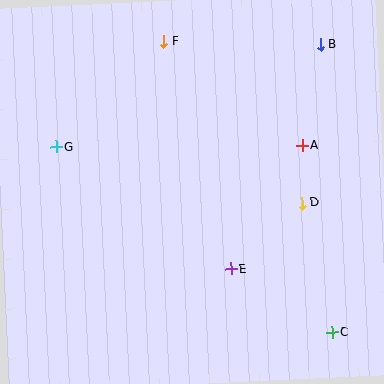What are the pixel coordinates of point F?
Point F is at (164, 41).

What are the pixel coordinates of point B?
Point B is at (321, 45).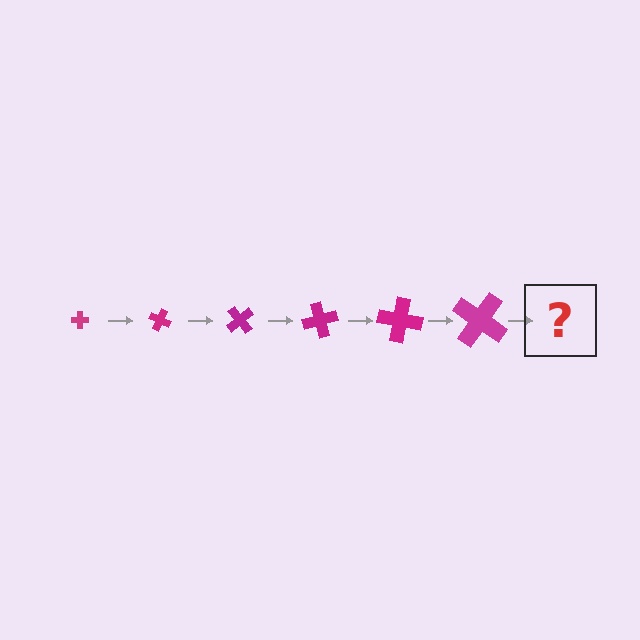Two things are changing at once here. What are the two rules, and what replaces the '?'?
The two rules are that the cross grows larger each step and it rotates 25 degrees each step. The '?' should be a cross, larger than the previous one and rotated 150 degrees from the start.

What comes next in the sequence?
The next element should be a cross, larger than the previous one and rotated 150 degrees from the start.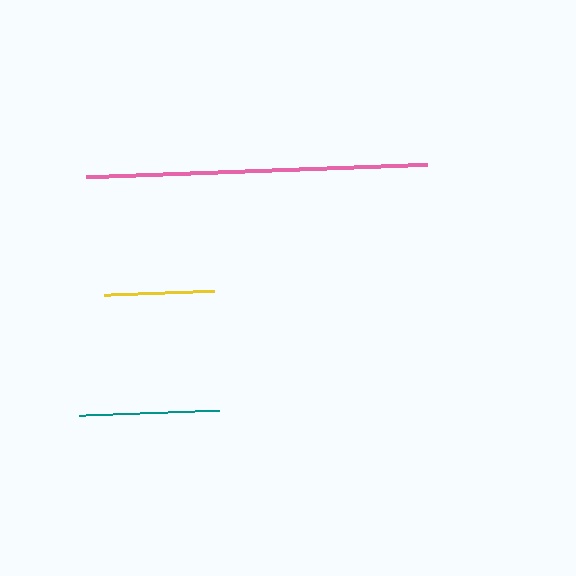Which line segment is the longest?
The pink line is the longest at approximately 340 pixels.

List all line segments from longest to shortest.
From longest to shortest: pink, teal, yellow.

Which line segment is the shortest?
The yellow line is the shortest at approximately 110 pixels.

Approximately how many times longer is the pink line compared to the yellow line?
The pink line is approximately 3.1 times the length of the yellow line.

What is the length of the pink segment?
The pink segment is approximately 340 pixels long.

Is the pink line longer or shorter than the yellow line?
The pink line is longer than the yellow line.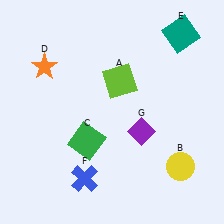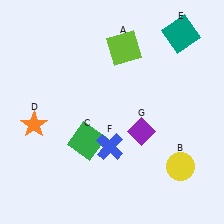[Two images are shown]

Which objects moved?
The objects that moved are: the lime square (A), the orange star (D), the blue cross (F).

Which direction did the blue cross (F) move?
The blue cross (F) moved up.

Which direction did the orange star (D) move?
The orange star (D) moved down.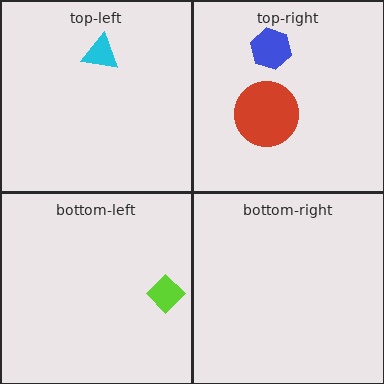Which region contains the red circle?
The top-right region.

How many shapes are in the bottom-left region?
1.